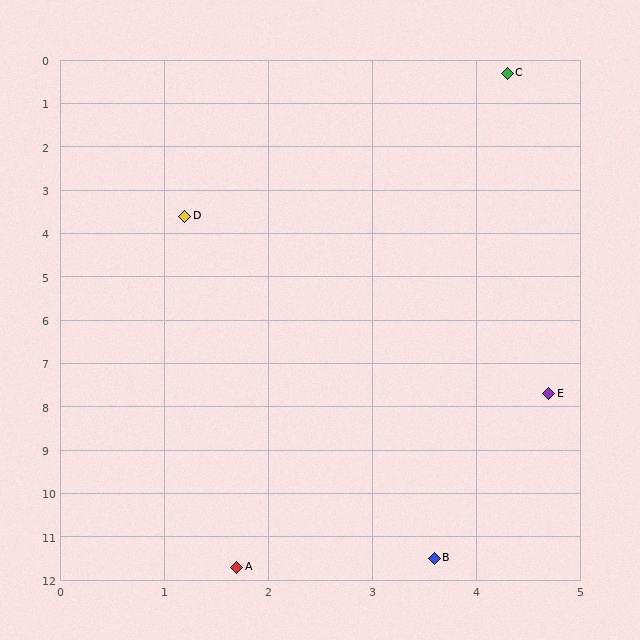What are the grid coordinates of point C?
Point C is at approximately (4.3, 0.3).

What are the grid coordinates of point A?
Point A is at approximately (1.7, 11.7).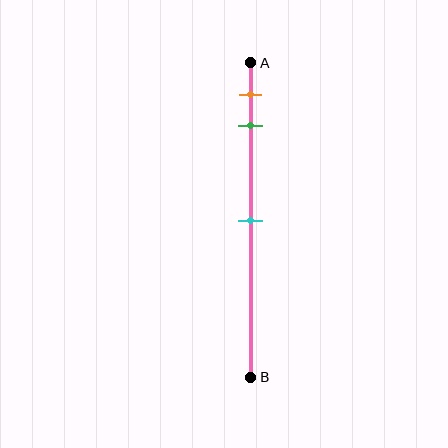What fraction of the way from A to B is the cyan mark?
The cyan mark is approximately 50% (0.5) of the way from A to B.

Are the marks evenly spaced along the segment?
No, the marks are not evenly spaced.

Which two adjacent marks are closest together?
The orange and green marks are the closest adjacent pair.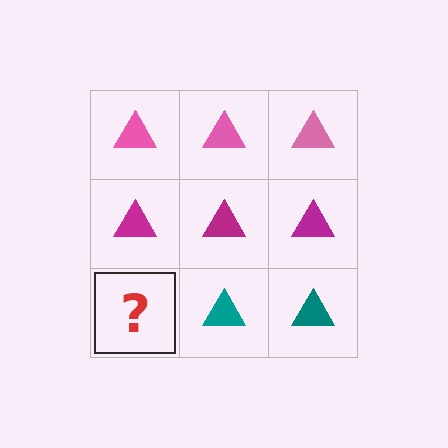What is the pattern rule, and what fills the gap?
The rule is that each row has a consistent color. The gap should be filled with a teal triangle.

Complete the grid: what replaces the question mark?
The question mark should be replaced with a teal triangle.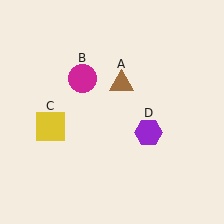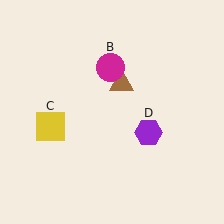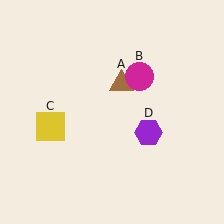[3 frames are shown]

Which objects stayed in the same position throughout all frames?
Brown triangle (object A) and yellow square (object C) and purple hexagon (object D) remained stationary.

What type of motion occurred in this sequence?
The magenta circle (object B) rotated clockwise around the center of the scene.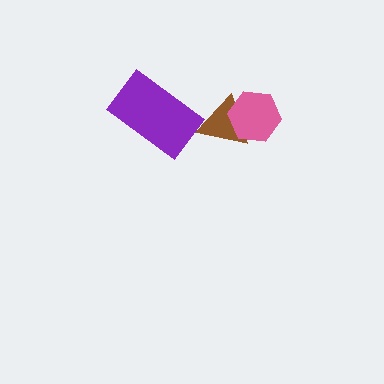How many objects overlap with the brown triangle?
1 object overlaps with the brown triangle.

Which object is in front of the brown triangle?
The pink hexagon is in front of the brown triangle.